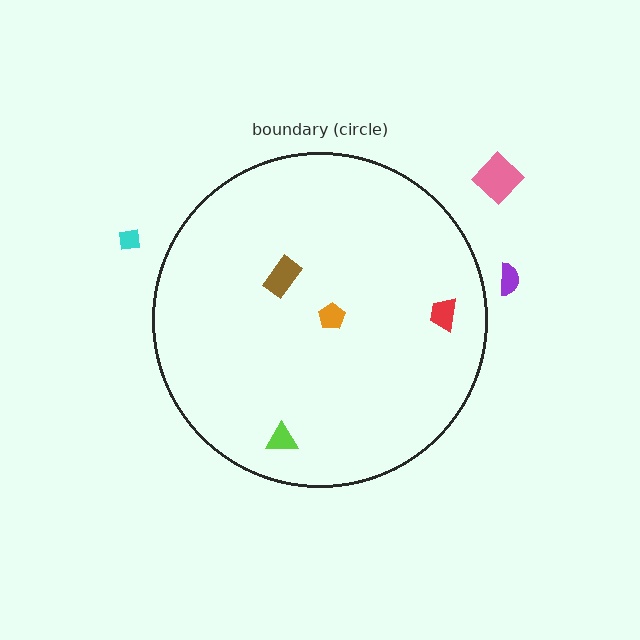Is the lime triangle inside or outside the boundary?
Inside.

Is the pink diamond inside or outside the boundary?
Outside.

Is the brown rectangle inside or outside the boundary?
Inside.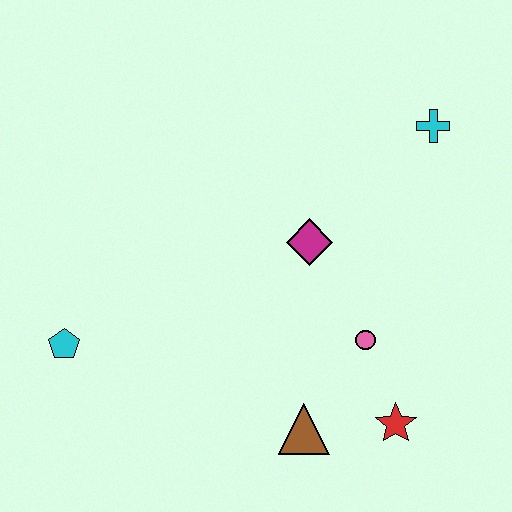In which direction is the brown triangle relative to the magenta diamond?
The brown triangle is below the magenta diamond.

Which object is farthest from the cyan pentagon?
The cyan cross is farthest from the cyan pentagon.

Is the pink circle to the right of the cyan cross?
No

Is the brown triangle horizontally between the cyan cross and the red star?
No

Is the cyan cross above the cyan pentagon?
Yes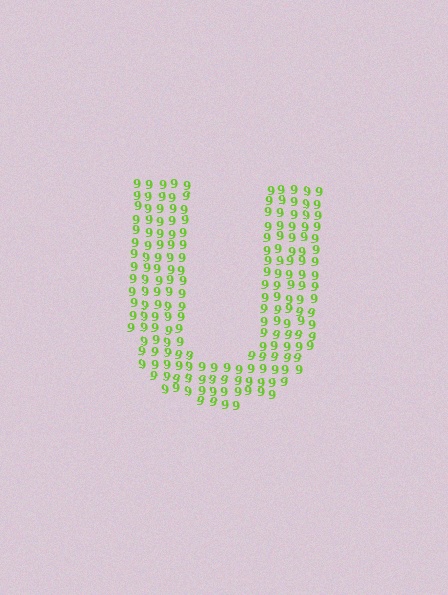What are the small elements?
The small elements are digit 9's.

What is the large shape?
The large shape is the letter U.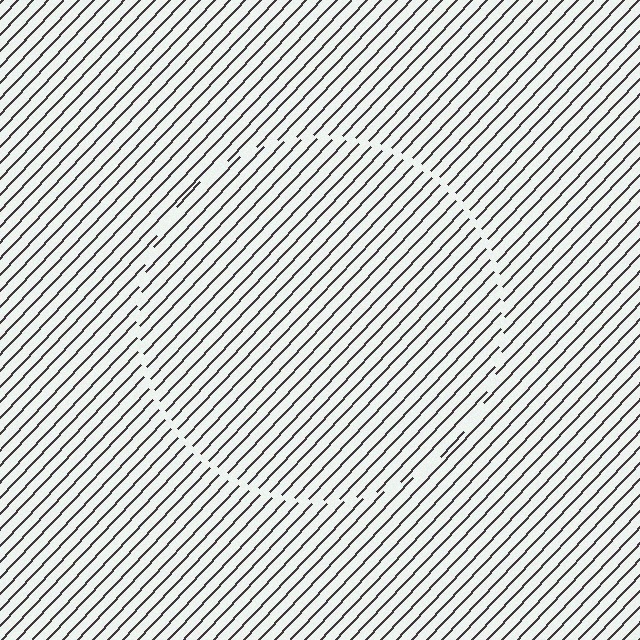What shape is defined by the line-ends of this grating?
An illusory circle. The interior of the shape contains the same grating, shifted by half a period — the contour is defined by the phase discontinuity where line-ends from the inner and outer gratings abut.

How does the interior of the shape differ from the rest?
The interior of the shape contains the same grating, shifted by half a period — the contour is defined by the phase discontinuity where line-ends from the inner and outer gratings abut.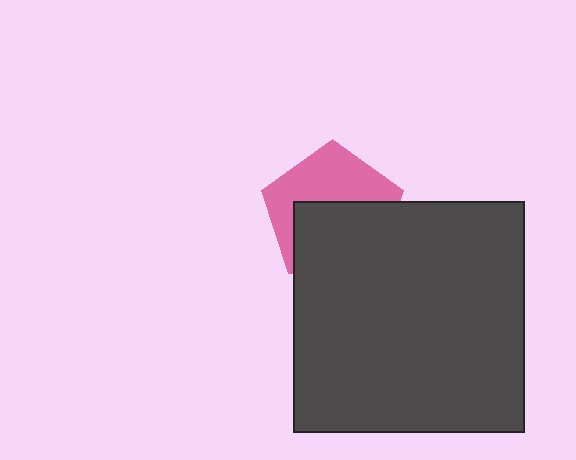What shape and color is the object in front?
The object in front is a dark gray square.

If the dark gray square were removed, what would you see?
You would see the complete pink pentagon.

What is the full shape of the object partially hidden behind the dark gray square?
The partially hidden object is a pink pentagon.